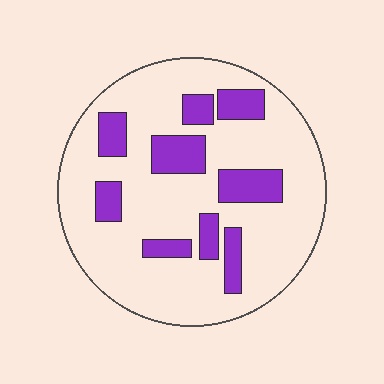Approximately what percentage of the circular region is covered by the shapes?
Approximately 20%.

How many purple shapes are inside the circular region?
9.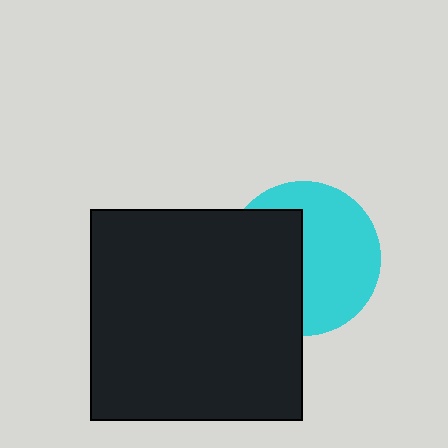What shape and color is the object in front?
The object in front is a black square.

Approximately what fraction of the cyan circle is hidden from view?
Roughly 44% of the cyan circle is hidden behind the black square.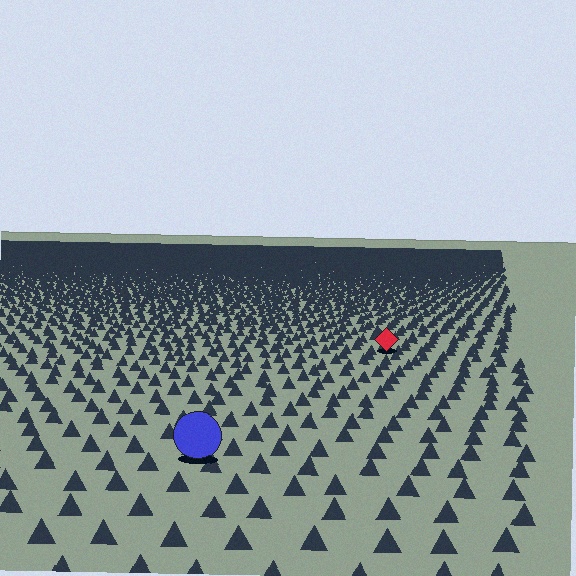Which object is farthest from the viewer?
The red diamond is farthest from the viewer. It appears smaller and the ground texture around it is denser.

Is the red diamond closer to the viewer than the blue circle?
No. The blue circle is closer — you can tell from the texture gradient: the ground texture is coarser near it.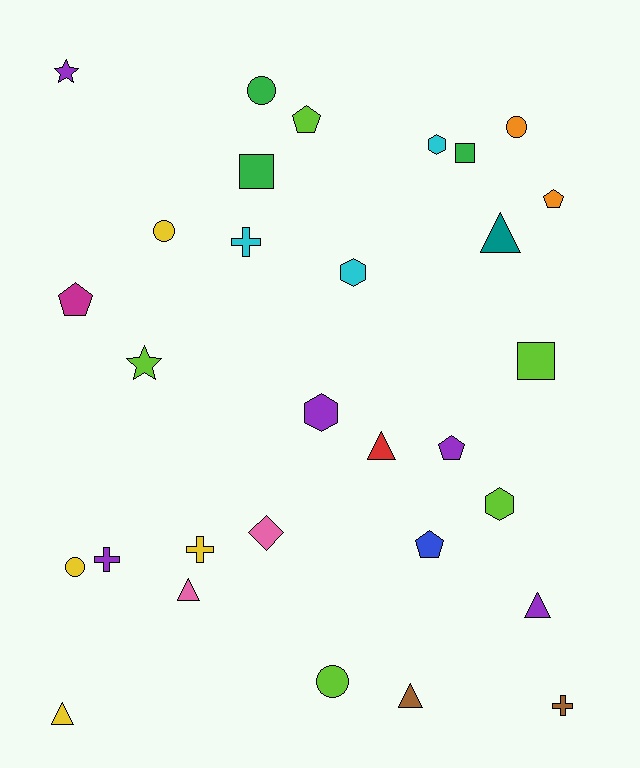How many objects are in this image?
There are 30 objects.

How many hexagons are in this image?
There are 4 hexagons.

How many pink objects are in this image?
There are 2 pink objects.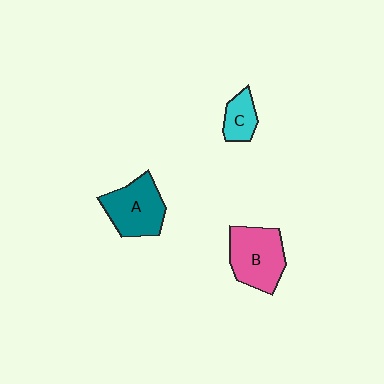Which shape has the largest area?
Shape B (pink).